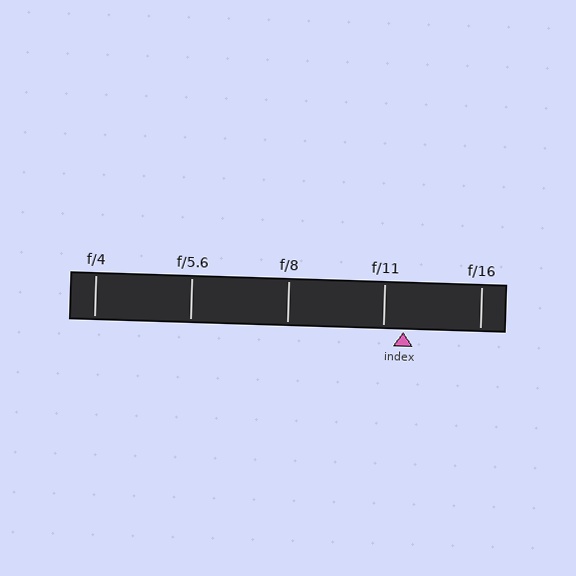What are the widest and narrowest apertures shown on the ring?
The widest aperture shown is f/4 and the narrowest is f/16.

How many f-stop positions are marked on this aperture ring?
There are 5 f-stop positions marked.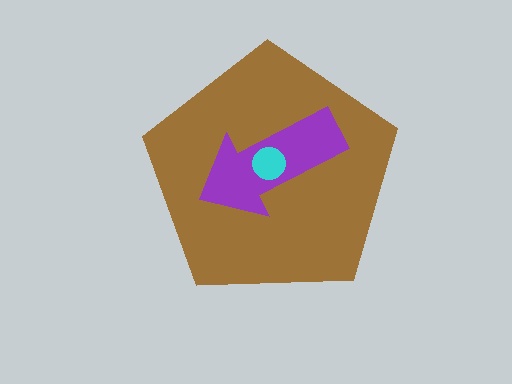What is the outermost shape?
The brown pentagon.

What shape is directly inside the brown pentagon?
The purple arrow.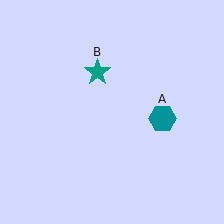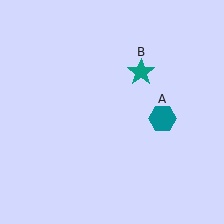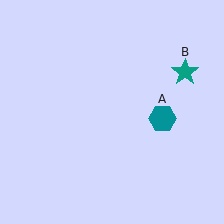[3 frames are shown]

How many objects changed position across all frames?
1 object changed position: teal star (object B).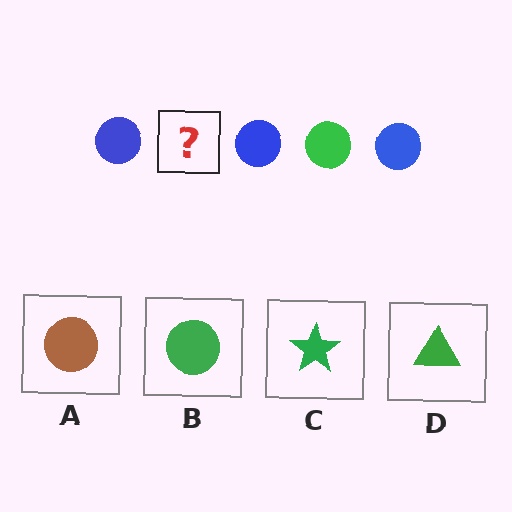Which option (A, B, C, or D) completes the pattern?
B.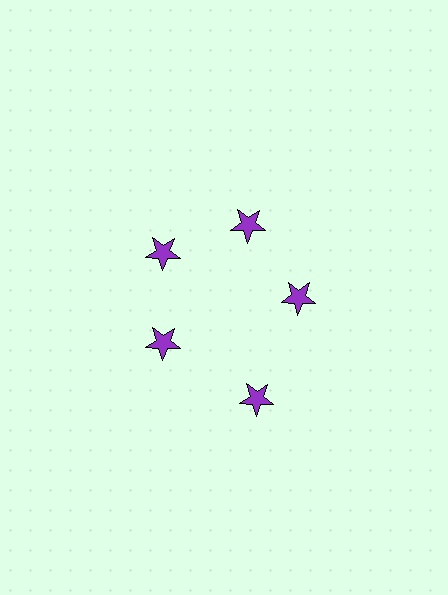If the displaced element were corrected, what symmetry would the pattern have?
It would have 5-fold rotational symmetry — the pattern would map onto itself every 72 degrees.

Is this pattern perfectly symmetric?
No. The 5 purple stars are arranged in a ring, but one element near the 5 o'clock position is pushed outward from the center, breaking the 5-fold rotational symmetry.